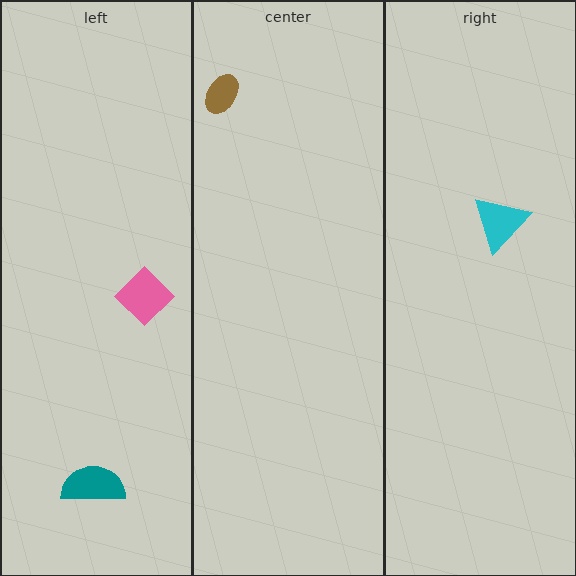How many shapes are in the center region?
1.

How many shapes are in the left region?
2.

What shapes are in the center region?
The brown ellipse.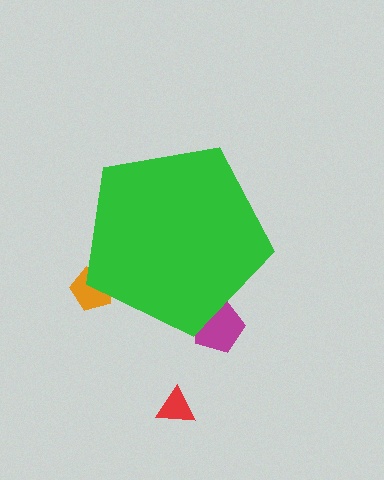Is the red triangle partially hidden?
No, the red triangle is fully visible.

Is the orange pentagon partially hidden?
Yes, the orange pentagon is partially hidden behind the green pentagon.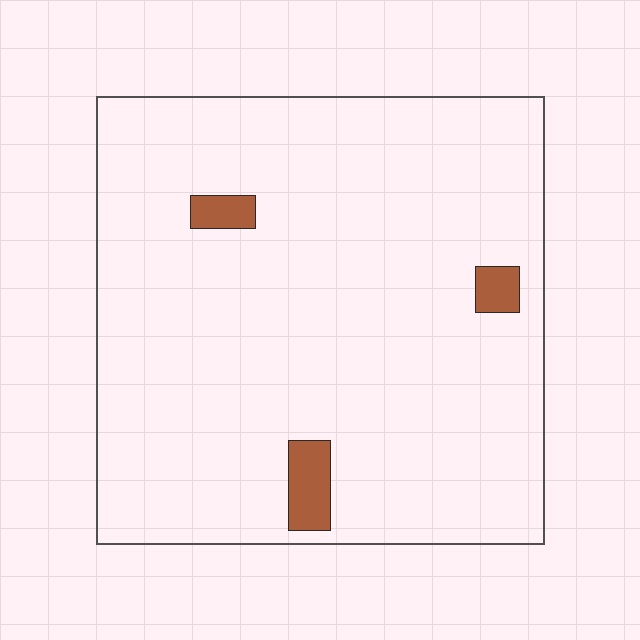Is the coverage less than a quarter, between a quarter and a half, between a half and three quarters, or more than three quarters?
Less than a quarter.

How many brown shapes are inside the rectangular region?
3.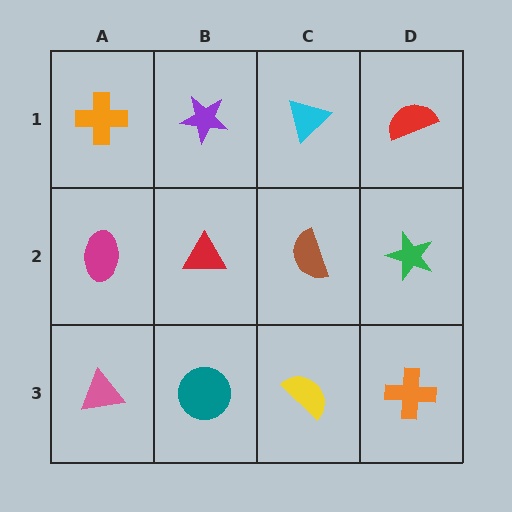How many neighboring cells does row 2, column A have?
3.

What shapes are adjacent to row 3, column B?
A red triangle (row 2, column B), a pink triangle (row 3, column A), a yellow semicircle (row 3, column C).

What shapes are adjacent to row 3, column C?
A brown semicircle (row 2, column C), a teal circle (row 3, column B), an orange cross (row 3, column D).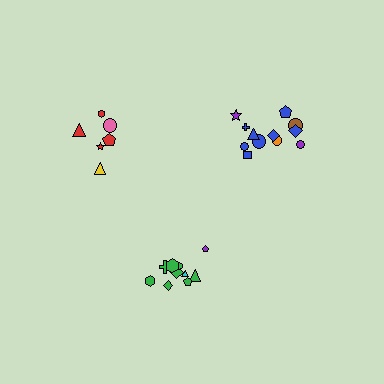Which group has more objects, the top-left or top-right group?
The top-right group.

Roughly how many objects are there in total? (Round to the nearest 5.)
Roughly 30 objects in total.